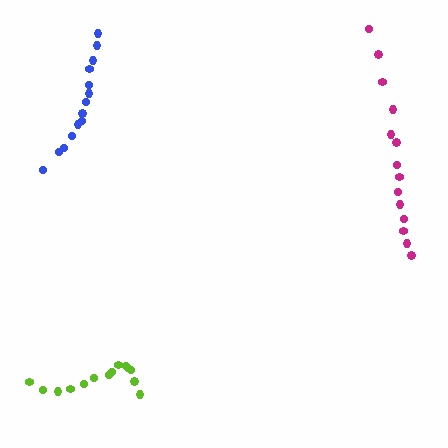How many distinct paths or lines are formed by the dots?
There are 3 distinct paths.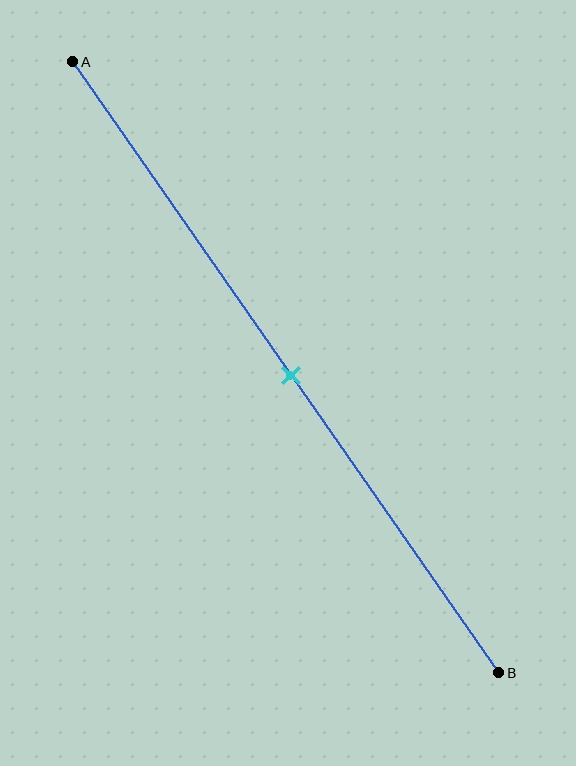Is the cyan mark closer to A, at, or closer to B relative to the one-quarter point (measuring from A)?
The cyan mark is closer to point B than the one-quarter point of segment AB.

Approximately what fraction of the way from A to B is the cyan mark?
The cyan mark is approximately 50% of the way from A to B.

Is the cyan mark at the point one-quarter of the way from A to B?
No, the mark is at about 50% from A, not at the 25% one-quarter point.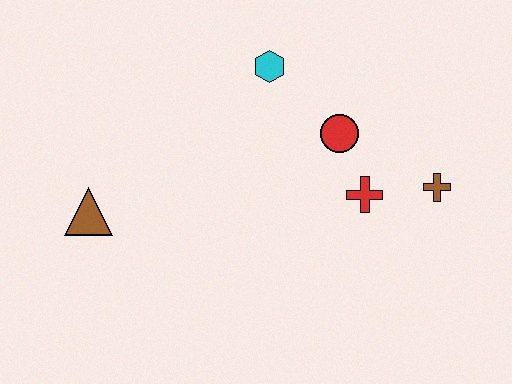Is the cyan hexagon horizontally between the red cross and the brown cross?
No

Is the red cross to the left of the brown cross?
Yes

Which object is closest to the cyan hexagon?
The red circle is closest to the cyan hexagon.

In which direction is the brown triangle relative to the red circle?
The brown triangle is to the left of the red circle.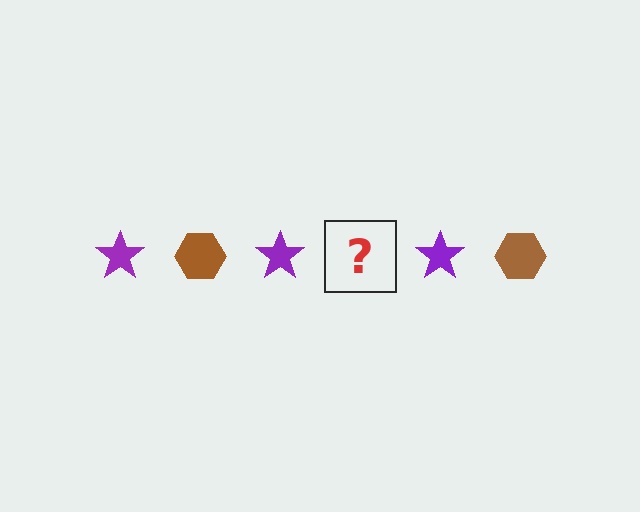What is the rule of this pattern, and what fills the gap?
The rule is that the pattern alternates between purple star and brown hexagon. The gap should be filled with a brown hexagon.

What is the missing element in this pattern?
The missing element is a brown hexagon.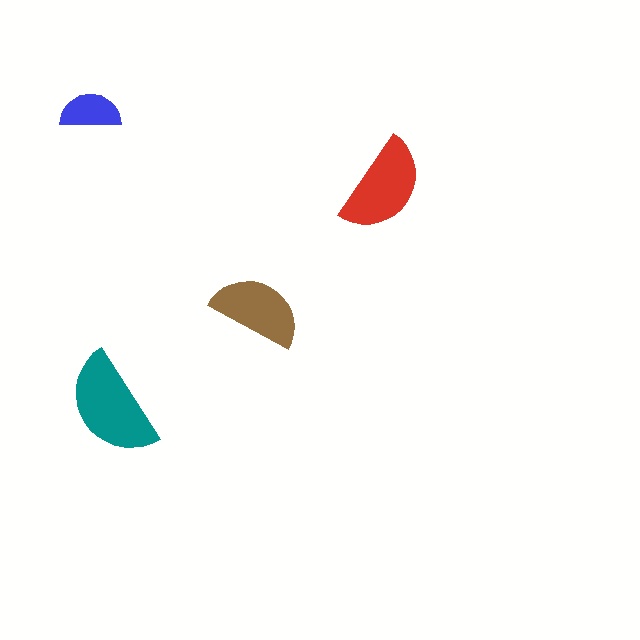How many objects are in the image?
There are 4 objects in the image.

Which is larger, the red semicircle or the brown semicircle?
The red one.